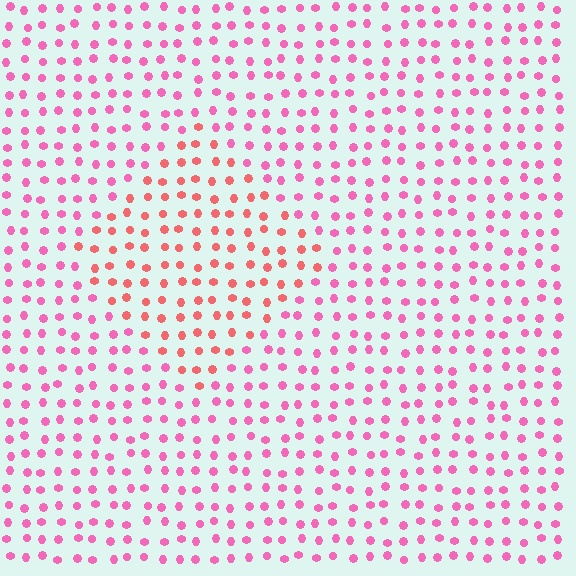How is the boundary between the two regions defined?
The boundary is defined purely by a slight shift in hue (about 33 degrees). Spacing, size, and orientation are identical on both sides.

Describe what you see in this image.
The image is filled with small pink elements in a uniform arrangement. A diamond-shaped region is visible where the elements are tinted to a slightly different hue, forming a subtle color boundary.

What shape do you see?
I see a diamond.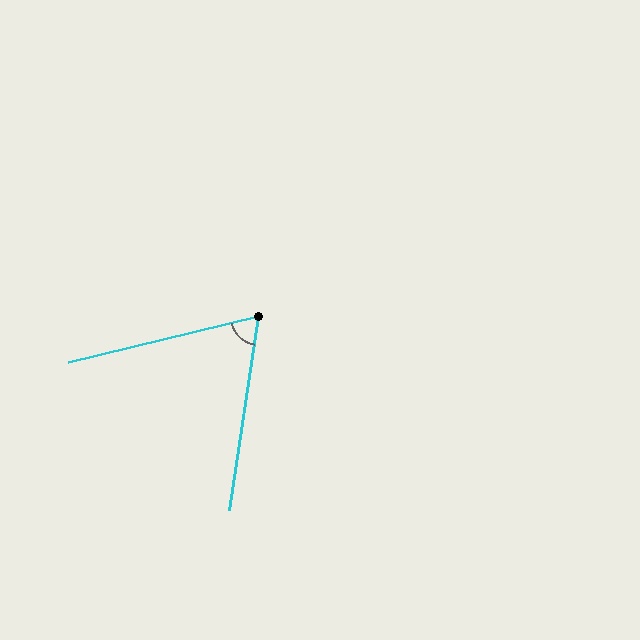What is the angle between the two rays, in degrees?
Approximately 68 degrees.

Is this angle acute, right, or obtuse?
It is acute.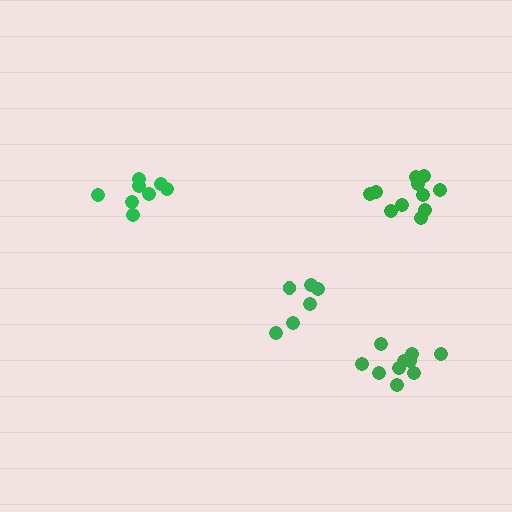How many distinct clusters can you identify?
There are 4 distinct clusters.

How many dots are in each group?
Group 1: 6 dots, Group 2: 8 dots, Group 3: 10 dots, Group 4: 11 dots (35 total).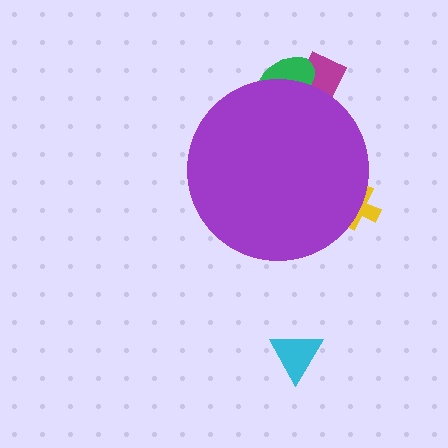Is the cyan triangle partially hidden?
No, the cyan triangle is fully visible.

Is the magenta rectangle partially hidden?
Yes, the magenta rectangle is partially hidden behind the purple circle.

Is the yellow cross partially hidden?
Yes, the yellow cross is partially hidden behind the purple circle.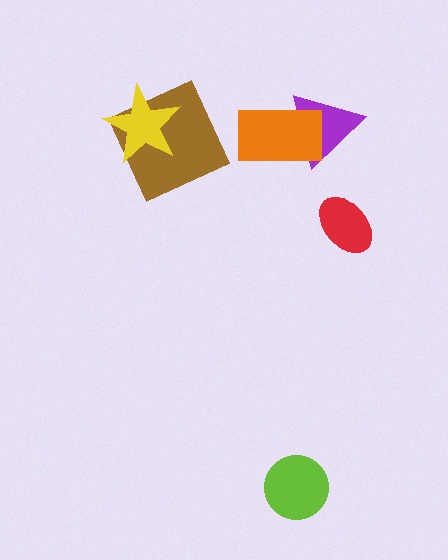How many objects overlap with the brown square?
1 object overlaps with the brown square.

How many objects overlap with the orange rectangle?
1 object overlaps with the orange rectangle.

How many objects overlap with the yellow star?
1 object overlaps with the yellow star.